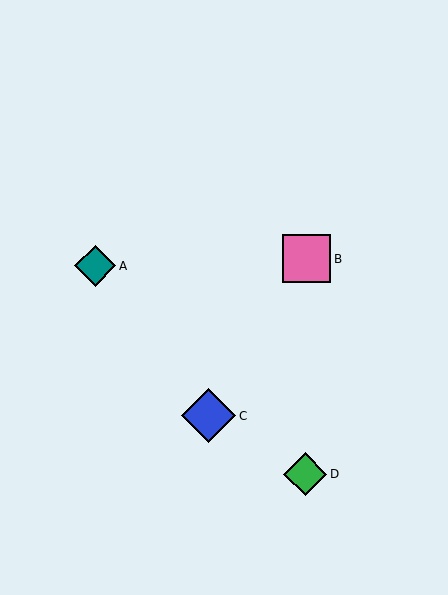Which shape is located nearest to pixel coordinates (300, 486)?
The green diamond (labeled D) at (305, 474) is nearest to that location.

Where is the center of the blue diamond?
The center of the blue diamond is at (209, 416).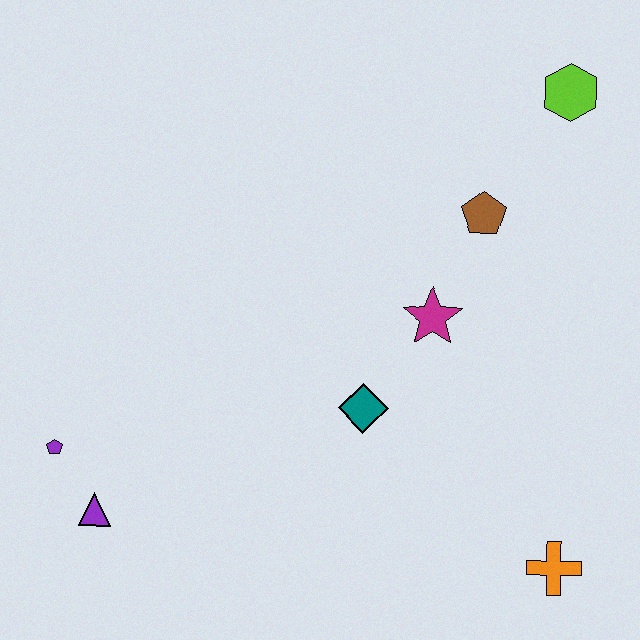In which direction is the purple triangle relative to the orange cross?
The purple triangle is to the left of the orange cross.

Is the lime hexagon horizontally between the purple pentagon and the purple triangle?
No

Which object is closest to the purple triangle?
The purple pentagon is closest to the purple triangle.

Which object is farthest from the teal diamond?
The lime hexagon is farthest from the teal diamond.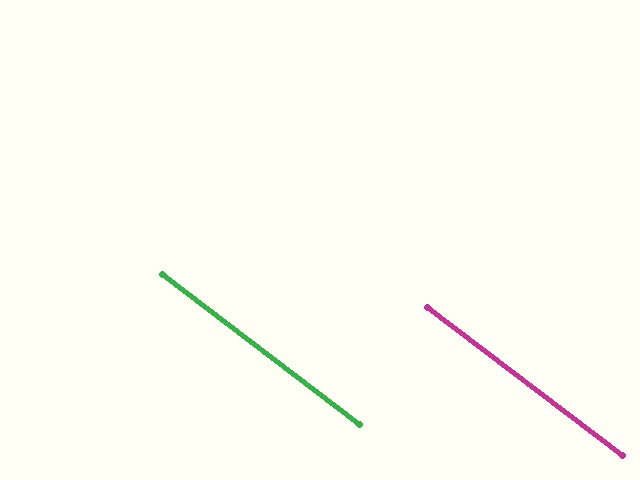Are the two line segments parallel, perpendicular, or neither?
Parallel — their directions differ by only 0.1°.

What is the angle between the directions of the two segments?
Approximately 0 degrees.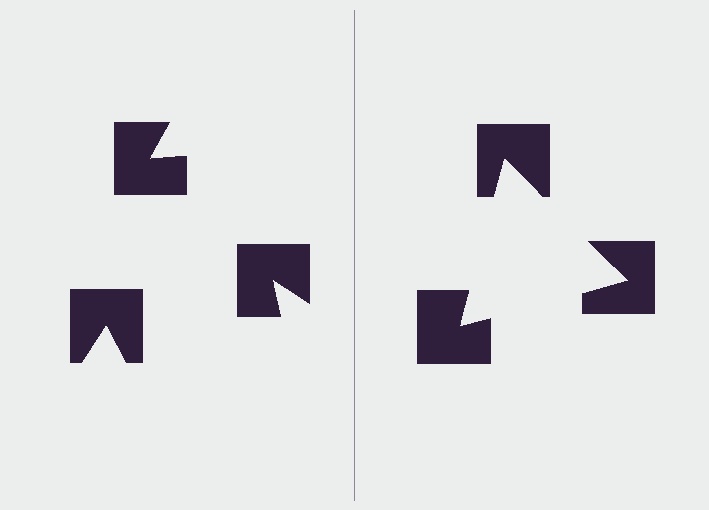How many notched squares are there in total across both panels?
6 — 3 on each side.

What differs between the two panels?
The notched squares are positioned identically on both sides; only the wedge orientations differ. On the right they align to a triangle; on the left they are misaligned.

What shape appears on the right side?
An illusory triangle.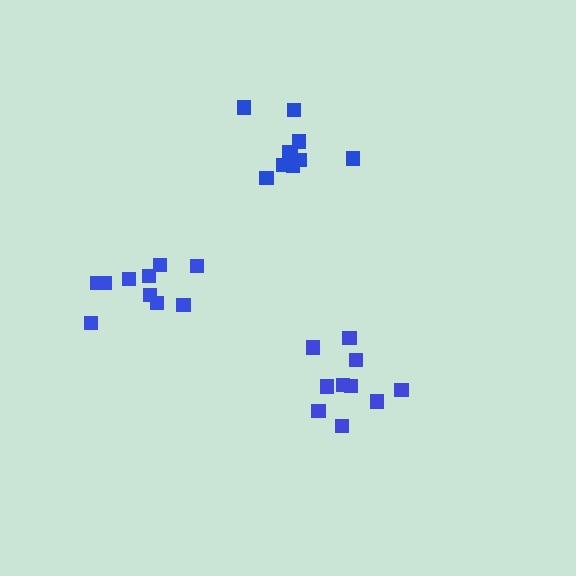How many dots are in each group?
Group 1: 10 dots, Group 2: 10 dots, Group 3: 11 dots (31 total).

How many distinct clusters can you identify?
There are 3 distinct clusters.